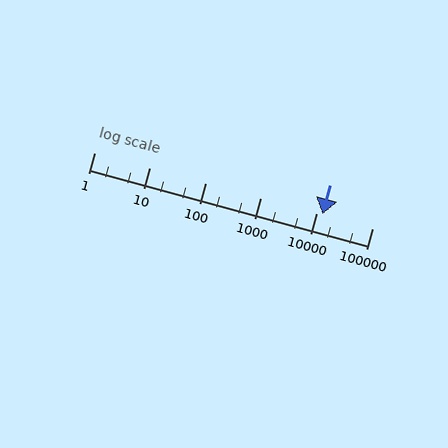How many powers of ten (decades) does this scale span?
The scale spans 5 decades, from 1 to 100000.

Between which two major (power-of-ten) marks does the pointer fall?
The pointer is between 10000 and 100000.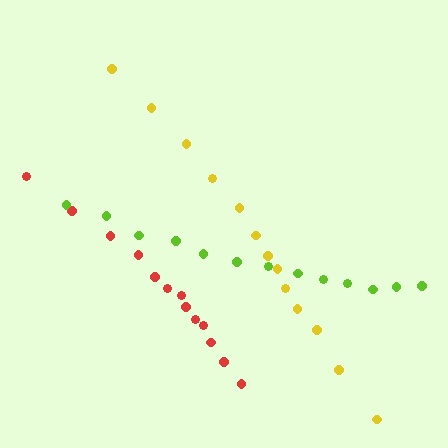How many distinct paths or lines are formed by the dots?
There are 3 distinct paths.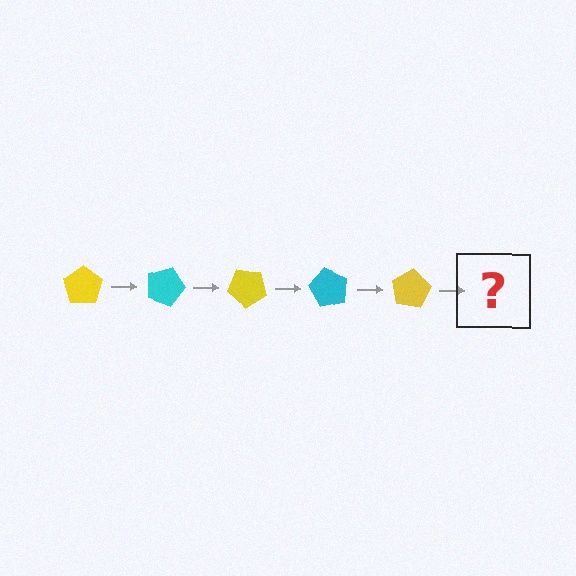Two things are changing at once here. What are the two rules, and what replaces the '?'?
The two rules are that it rotates 20 degrees each step and the color cycles through yellow and cyan. The '?' should be a cyan pentagon, rotated 100 degrees from the start.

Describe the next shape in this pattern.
It should be a cyan pentagon, rotated 100 degrees from the start.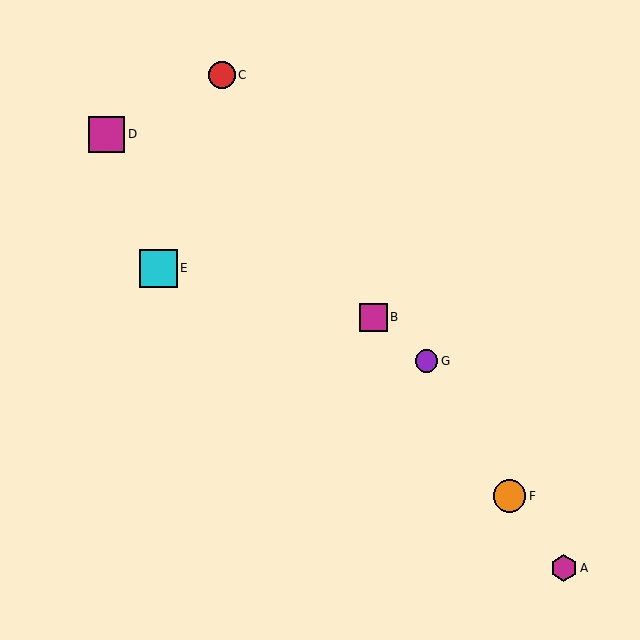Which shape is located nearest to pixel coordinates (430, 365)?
The purple circle (labeled G) at (426, 361) is nearest to that location.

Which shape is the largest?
The cyan square (labeled E) is the largest.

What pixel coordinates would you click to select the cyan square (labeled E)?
Click at (158, 268) to select the cyan square E.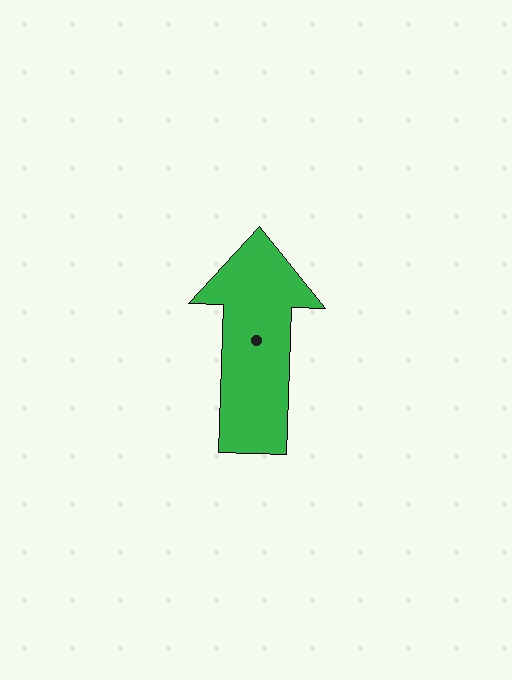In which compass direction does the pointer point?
North.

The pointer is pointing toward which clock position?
Roughly 12 o'clock.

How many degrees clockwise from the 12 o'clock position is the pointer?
Approximately 2 degrees.